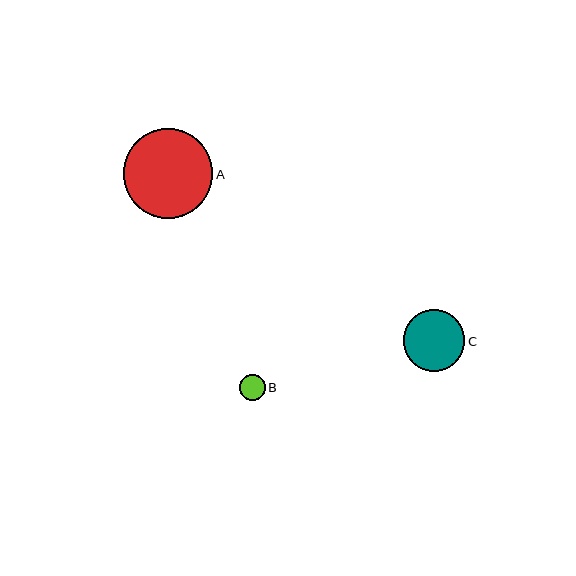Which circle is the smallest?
Circle B is the smallest with a size of approximately 26 pixels.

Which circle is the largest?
Circle A is the largest with a size of approximately 89 pixels.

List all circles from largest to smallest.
From largest to smallest: A, C, B.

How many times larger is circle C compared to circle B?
Circle C is approximately 2.4 times the size of circle B.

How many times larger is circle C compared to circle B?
Circle C is approximately 2.4 times the size of circle B.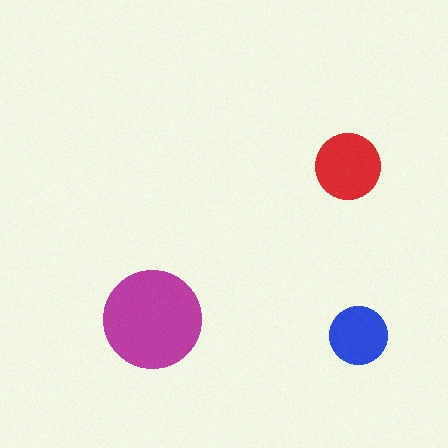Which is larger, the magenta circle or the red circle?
The magenta one.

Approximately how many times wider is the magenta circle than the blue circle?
About 1.5 times wider.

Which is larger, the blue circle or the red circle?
The red one.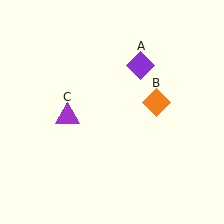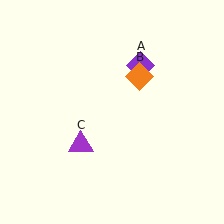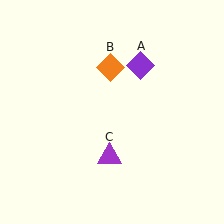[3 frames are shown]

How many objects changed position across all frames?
2 objects changed position: orange diamond (object B), purple triangle (object C).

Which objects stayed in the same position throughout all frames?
Purple diamond (object A) remained stationary.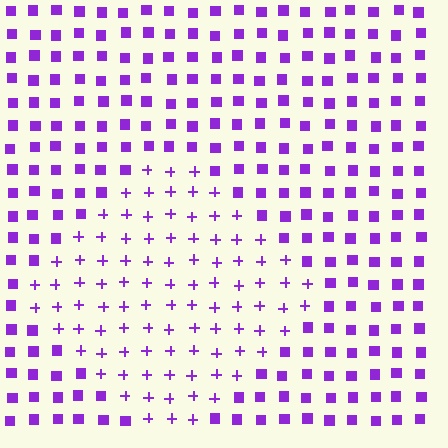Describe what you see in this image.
The image is filled with small purple elements arranged in a uniform grid. A diamond-shaped region contains plus signs, while the surrounding area contains squares. The boundary is defined purely by the change in element shape.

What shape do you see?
I see a diamond.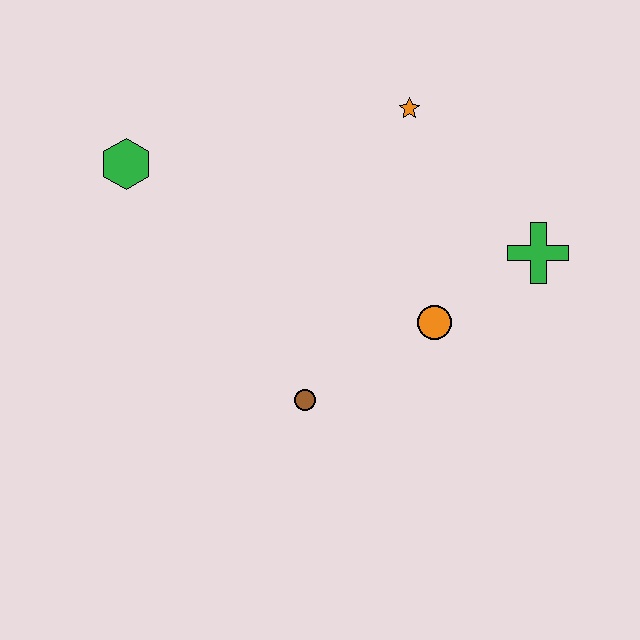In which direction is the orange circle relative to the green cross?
The orange circle is to the left of the green cross.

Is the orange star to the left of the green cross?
Yes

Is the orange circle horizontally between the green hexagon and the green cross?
Yes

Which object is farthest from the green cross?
The green hexagon is farthest from the green cross.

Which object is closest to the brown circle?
The orange circle is closest to the brown circle.